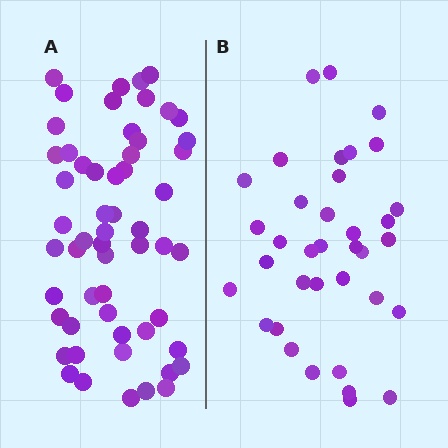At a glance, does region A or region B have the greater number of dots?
Region A (the left region) has more dots.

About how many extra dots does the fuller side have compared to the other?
Region A has approximately 20 more dots than region B.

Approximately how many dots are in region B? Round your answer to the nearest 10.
About 40 dots. (The exact count is 36, which rounds to 40.)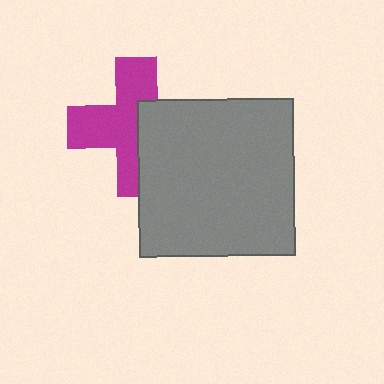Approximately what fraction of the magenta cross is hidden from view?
Roughly 41% of the magenta cross is hidden behind the gray square.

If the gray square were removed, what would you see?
You would see the complete magenta cross.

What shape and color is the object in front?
The object in front is a gray square.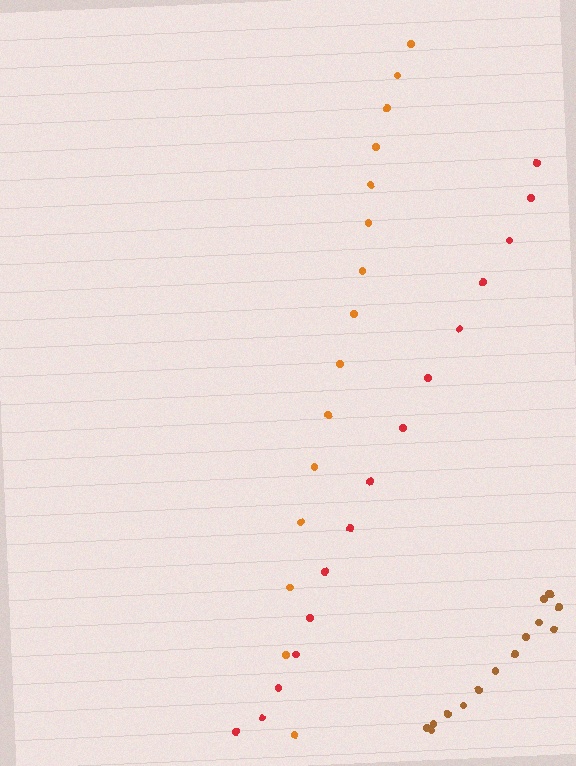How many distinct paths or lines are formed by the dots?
There are 3 distinct paths.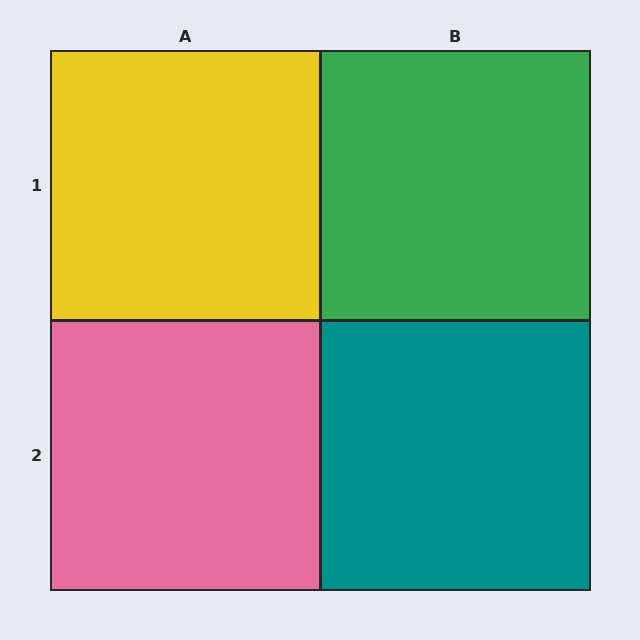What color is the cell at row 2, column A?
Pink.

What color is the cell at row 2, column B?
Teal.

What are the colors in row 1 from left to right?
Yellow, green.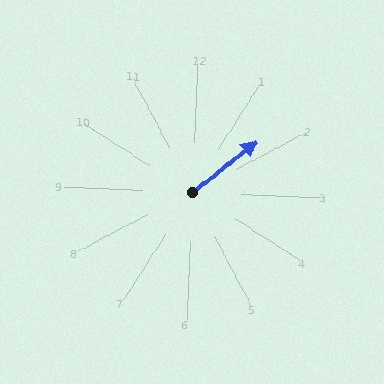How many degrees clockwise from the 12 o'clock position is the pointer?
Approximately 50 degrees.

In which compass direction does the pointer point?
Northeast.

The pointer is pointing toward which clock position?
Roughly 2 o'clock.